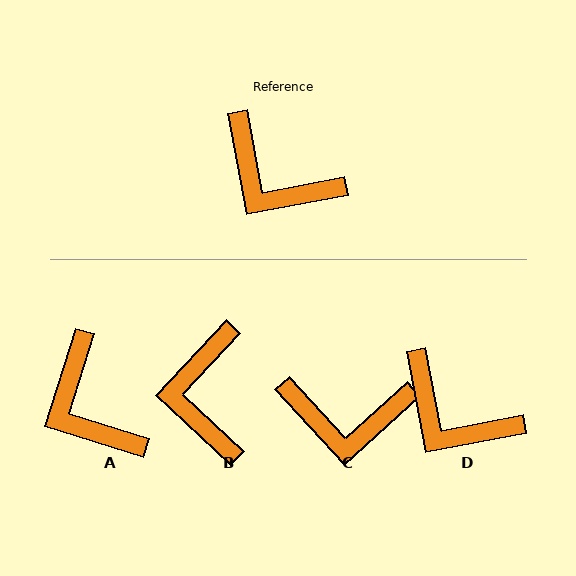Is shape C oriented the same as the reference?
No, it is off by about 32 degrees.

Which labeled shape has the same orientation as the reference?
D.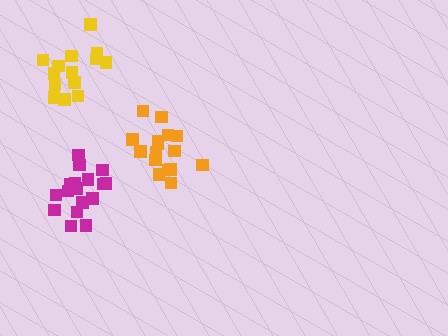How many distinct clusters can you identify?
There are 3 distinct clusters.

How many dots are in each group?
Group 1: 14 dots, Group 2: 16 dots, Group 3: 18 dots (48 total).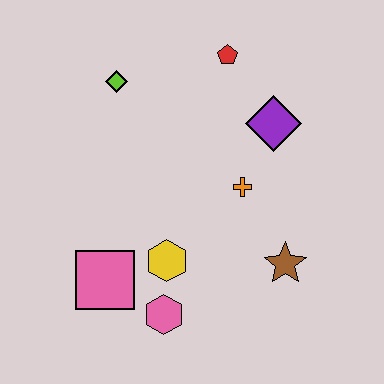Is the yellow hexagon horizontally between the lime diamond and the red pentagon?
Yes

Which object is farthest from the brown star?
The lime diamond is farthest from the brown star.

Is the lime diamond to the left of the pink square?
No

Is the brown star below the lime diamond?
Yes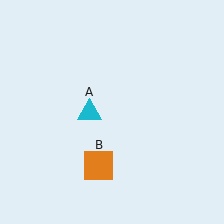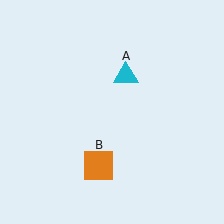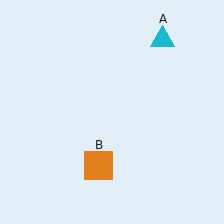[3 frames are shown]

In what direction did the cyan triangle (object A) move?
The cyan triangle (object A) moved up and to the right.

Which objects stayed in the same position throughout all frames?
Orange square (object B) remained stationary.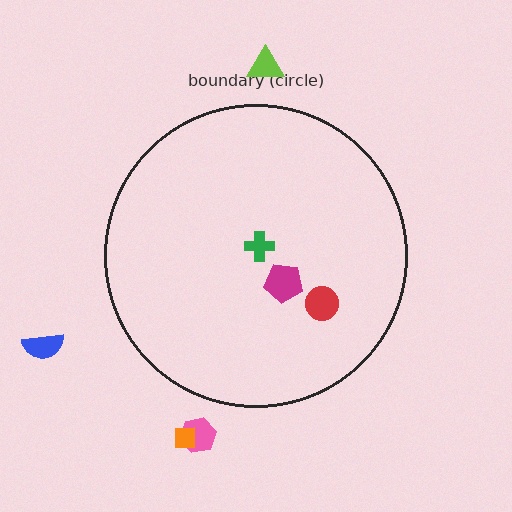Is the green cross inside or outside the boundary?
Inside.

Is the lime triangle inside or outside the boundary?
Outside.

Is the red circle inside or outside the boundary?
Inside.